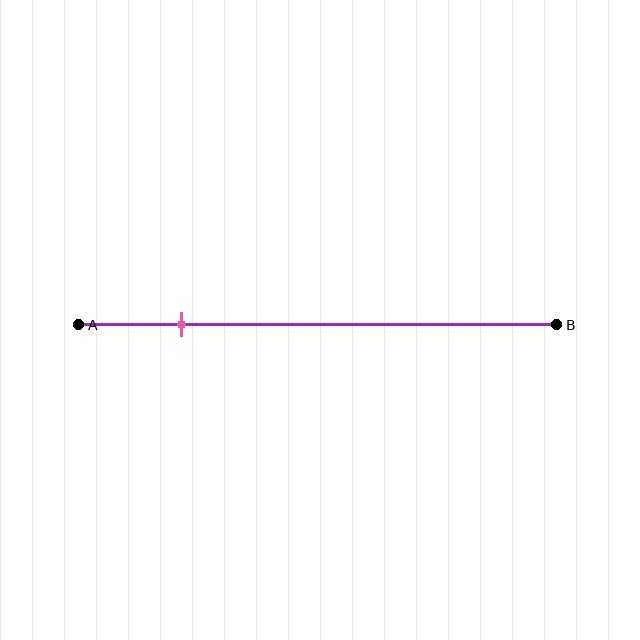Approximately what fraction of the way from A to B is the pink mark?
The pink mark is approximately 20% of the way from A to B.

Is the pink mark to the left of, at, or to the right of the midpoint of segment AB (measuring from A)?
The pink mark is to the left of the midpoint of segment AB.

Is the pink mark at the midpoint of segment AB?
No, the mark is at about 20% from A, not at the 50% midpoint.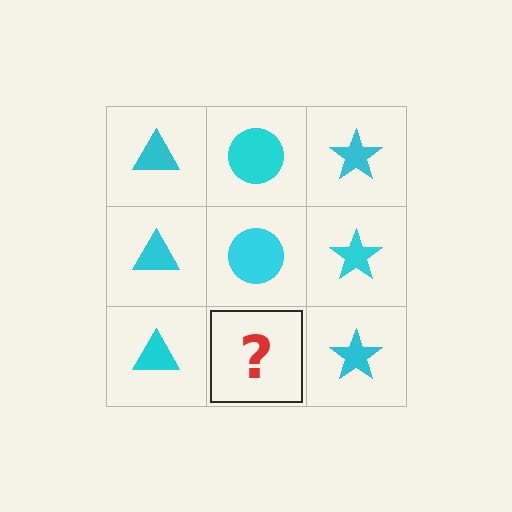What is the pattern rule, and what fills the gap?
The rule is that each column has a consistent shape. The gap should be filled with a cyan circle.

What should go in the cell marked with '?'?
The missing cell should contain a cyan circle.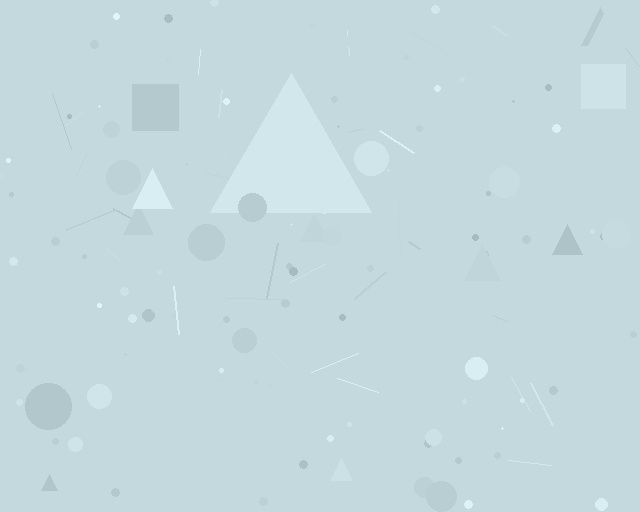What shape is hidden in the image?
A triangle is hidden in the image.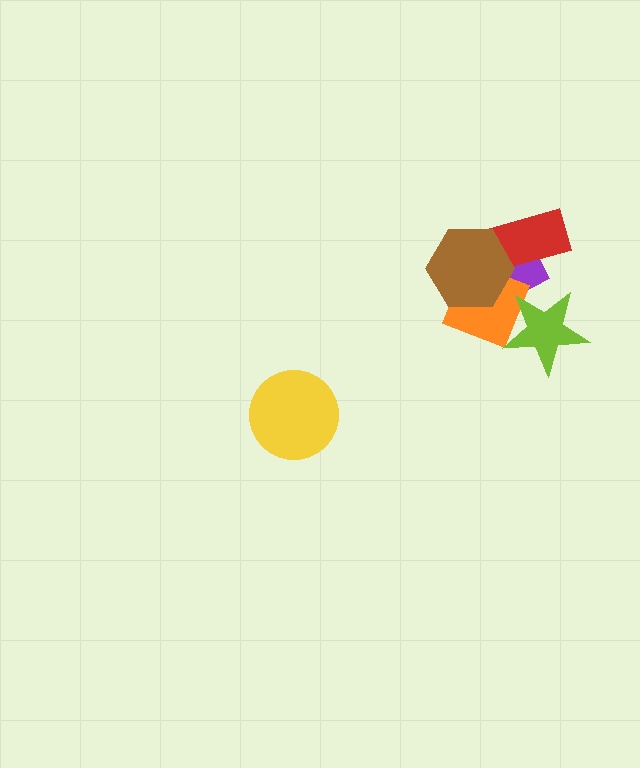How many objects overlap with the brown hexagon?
3 objects overlap with the brown hexagon.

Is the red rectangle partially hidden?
Yes, it is partially covered by another shape.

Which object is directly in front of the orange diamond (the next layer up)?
The lime star is directly in front of the orange diamond.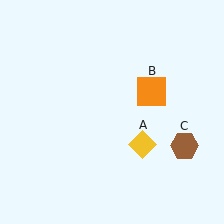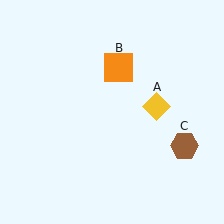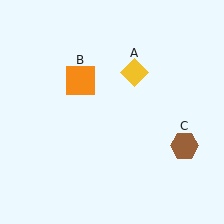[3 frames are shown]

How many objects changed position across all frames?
2 objects changed position: yellow diamond (object A), orange square (object B).